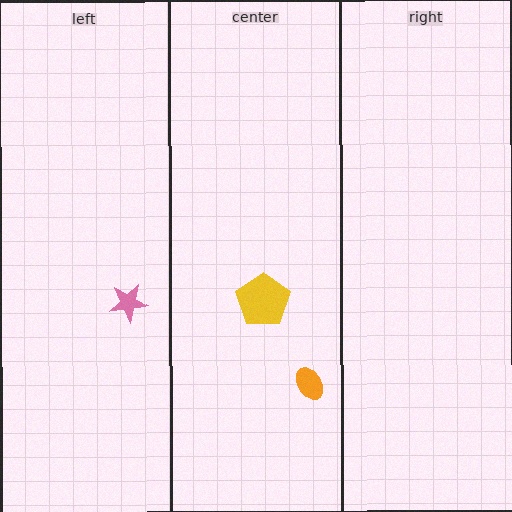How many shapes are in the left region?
1.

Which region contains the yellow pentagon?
The center region.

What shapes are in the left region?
The pink star.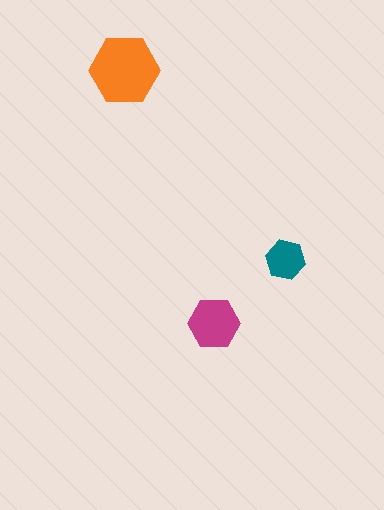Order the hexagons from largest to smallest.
the orange one, the magenta one, the teal one.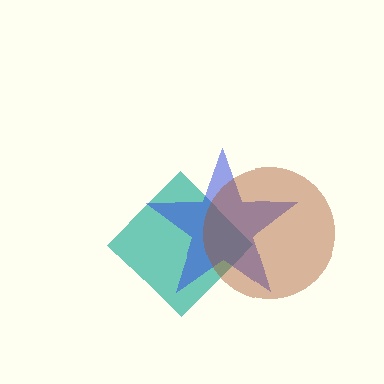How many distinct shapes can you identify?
There are 3 distinct shapes: a teal diamond, a blue star, a brown circle.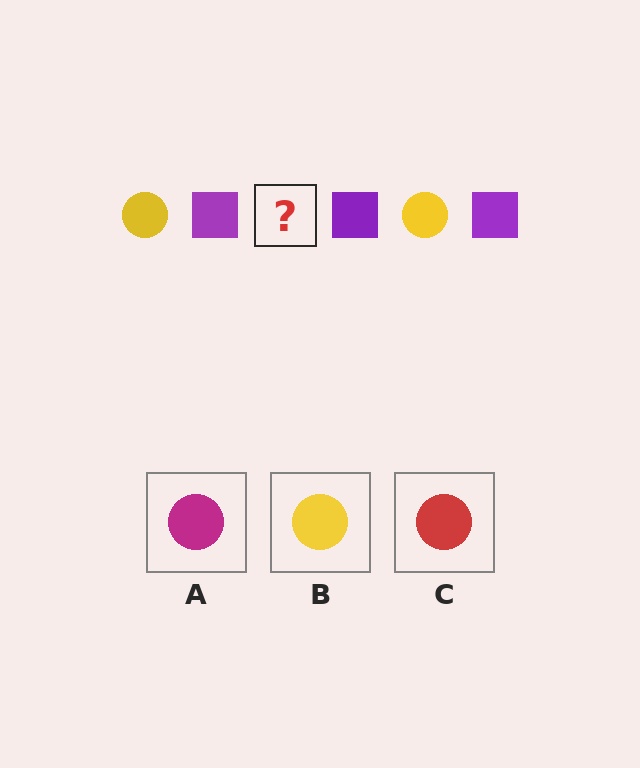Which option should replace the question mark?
Option B.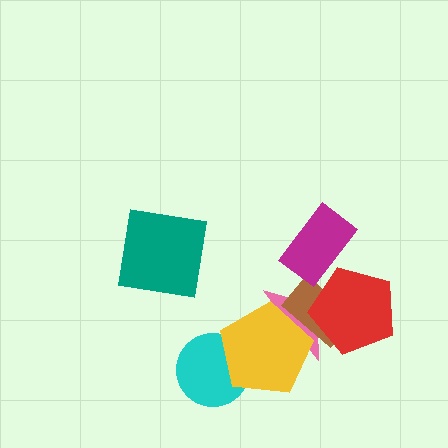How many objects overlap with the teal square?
0 objects overlap with the teal square.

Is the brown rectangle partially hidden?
Yes, it is partially covered by another shape.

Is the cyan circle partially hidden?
Yes, it is partially covered by another shape.